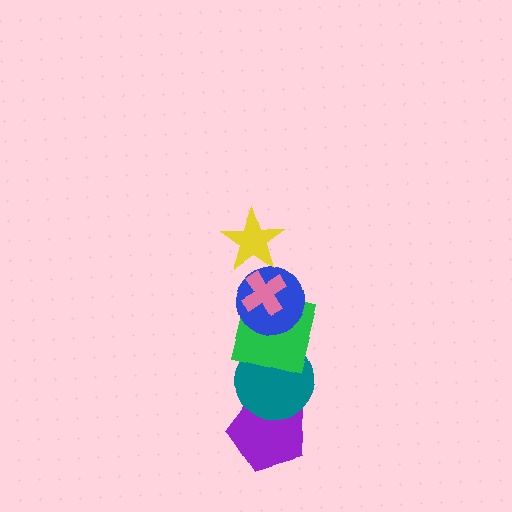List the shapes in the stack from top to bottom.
From top to bottom: the pink cross, the yellow star, the blue circle, the green square, the teal circle, the purple pentagon.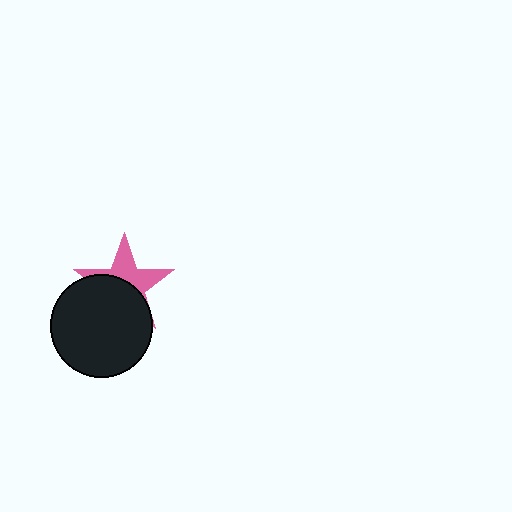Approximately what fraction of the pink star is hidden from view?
Roughly 55% of the pink star is hidden behind the black circle.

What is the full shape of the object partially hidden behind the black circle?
The partially hidden object is a pink star.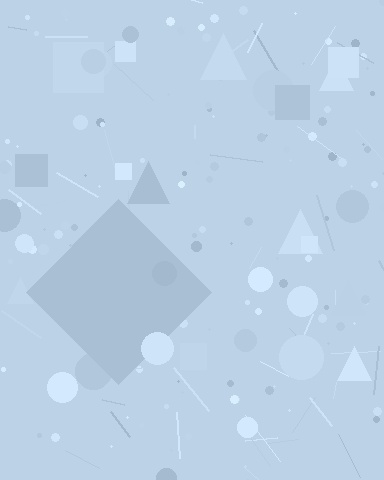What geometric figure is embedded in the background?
A diamond is embedded in the background.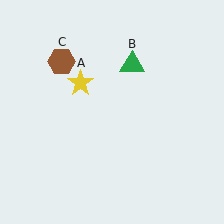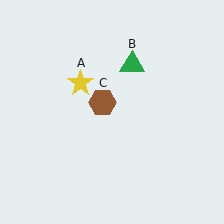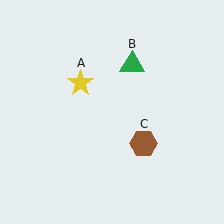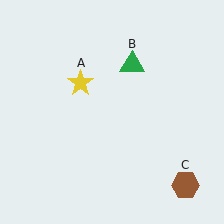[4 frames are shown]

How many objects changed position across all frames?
1 object changed position: brown hexagon (object C).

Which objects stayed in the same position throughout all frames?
Yellow star (object A) and green triangle (object B) remained stationary.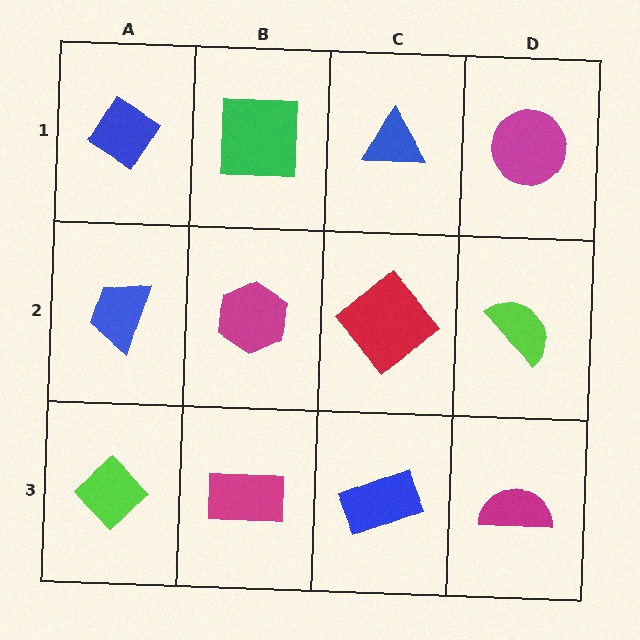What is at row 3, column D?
A magenta semicircle.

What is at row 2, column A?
A blue trapezoid.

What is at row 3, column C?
A blue rectangle.